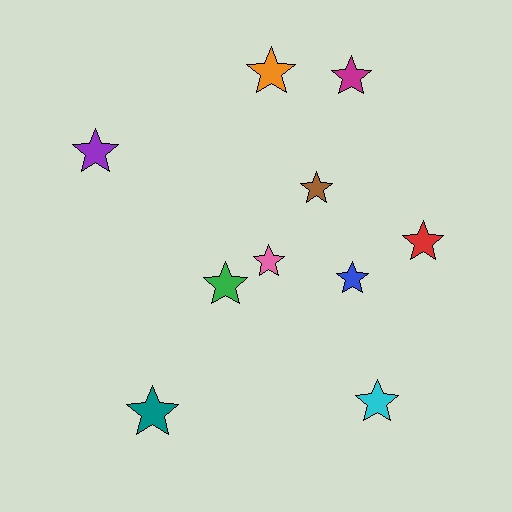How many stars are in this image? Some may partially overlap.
There are 10 stars.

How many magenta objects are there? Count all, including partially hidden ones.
There is 1 magenta object.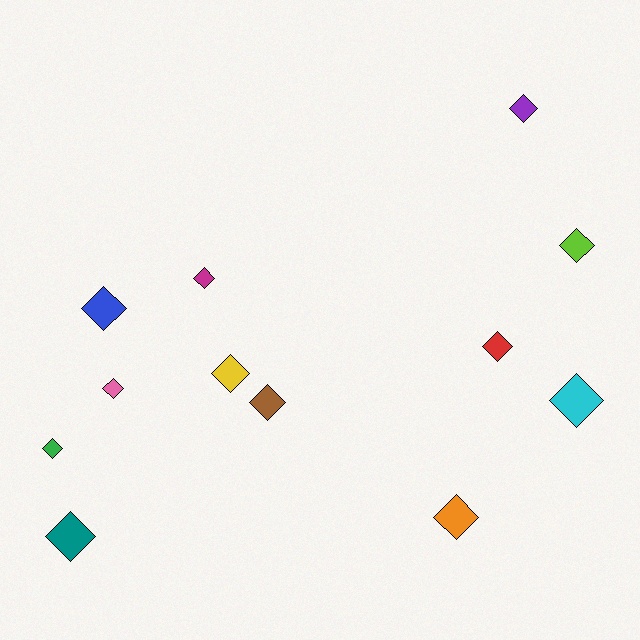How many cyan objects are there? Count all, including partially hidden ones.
There is 1 cyan object.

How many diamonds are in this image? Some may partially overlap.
There are 12 diamonds.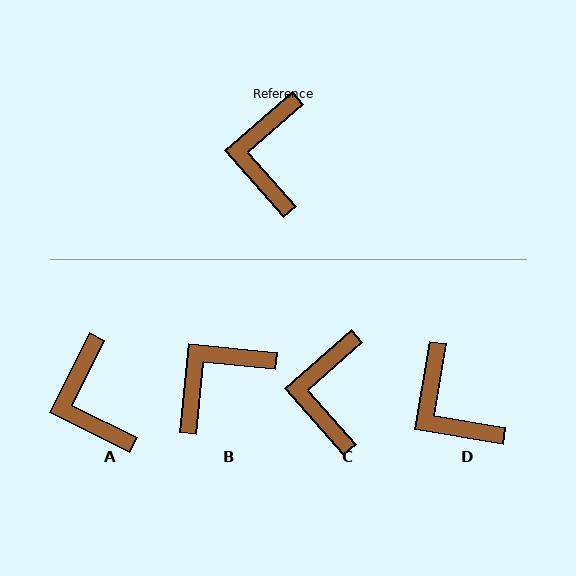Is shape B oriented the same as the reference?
No, it is off by about 47 degrees.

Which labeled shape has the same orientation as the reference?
C.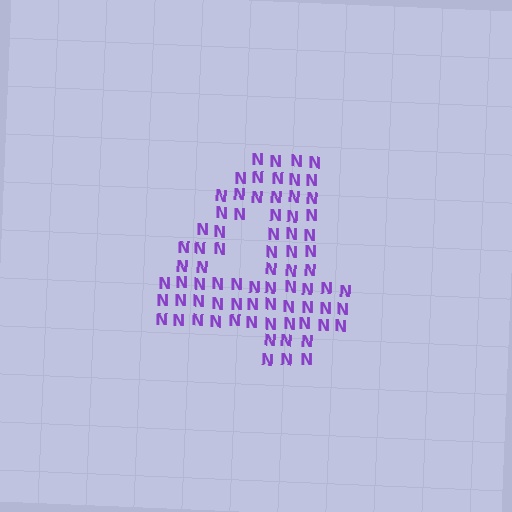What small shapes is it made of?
It is made of small letter N's.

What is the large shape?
The large shape is the digit 4.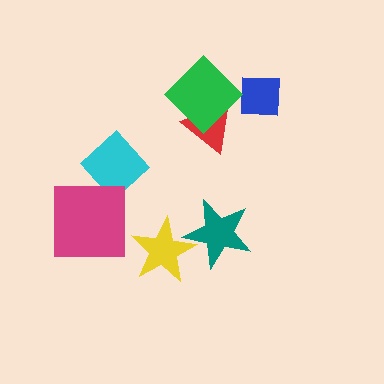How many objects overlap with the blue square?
1 object overlaps with the blue square.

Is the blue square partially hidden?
Yes, it is partially covered by another shape.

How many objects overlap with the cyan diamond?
1 object overlaps with the cyan diamond.